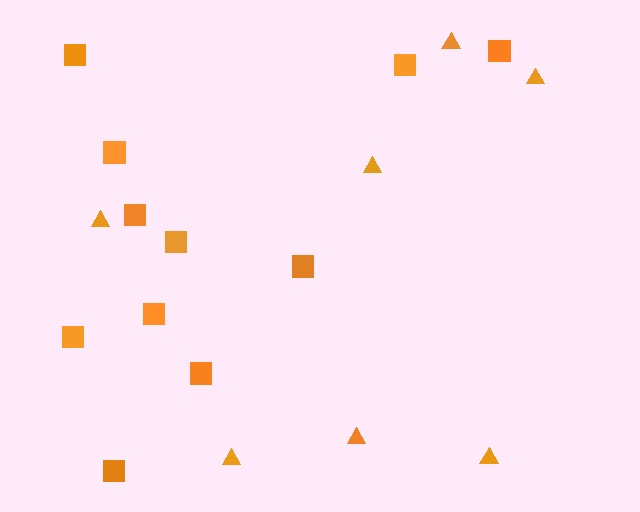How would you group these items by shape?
There are 2 groups: one group of triangles (7) and one group of squares (11).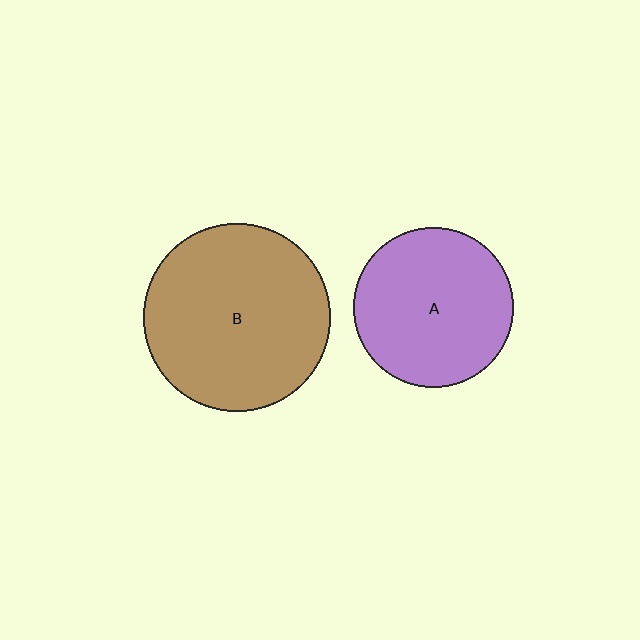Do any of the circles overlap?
No, none of the circles overlap.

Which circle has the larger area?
Circle B (brown).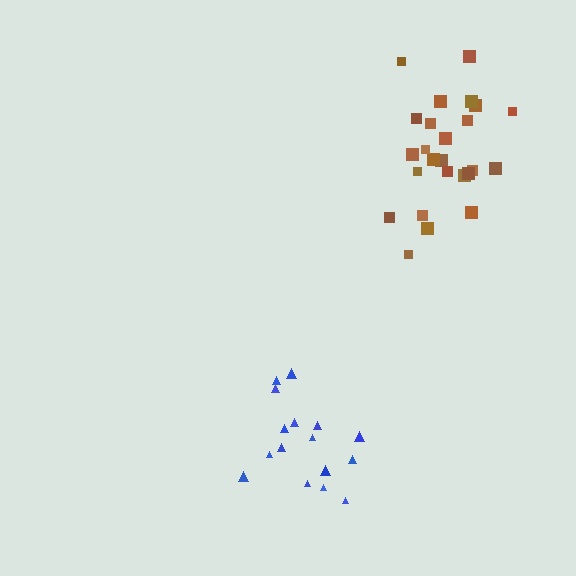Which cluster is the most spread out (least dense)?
Blue.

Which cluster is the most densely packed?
Brown.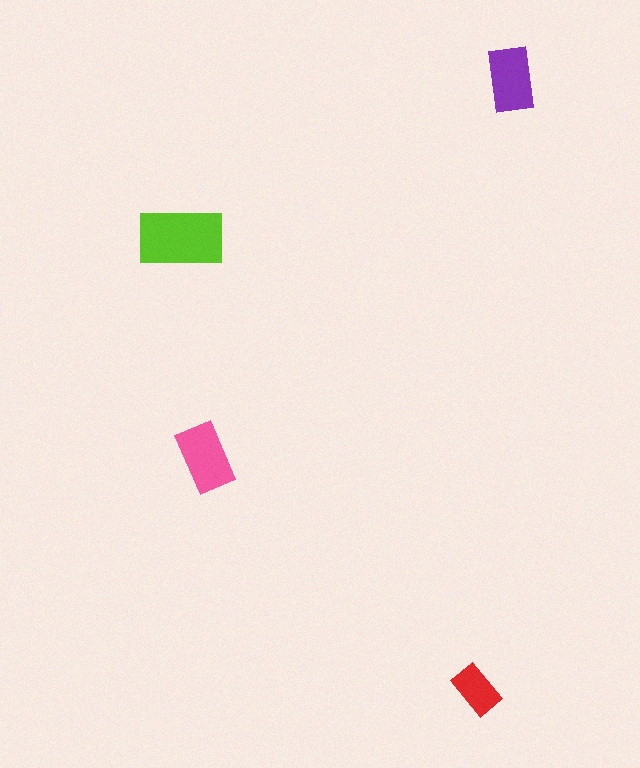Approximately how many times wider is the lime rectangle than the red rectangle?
About 1.5 times wider.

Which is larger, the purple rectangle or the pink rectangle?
The pink one.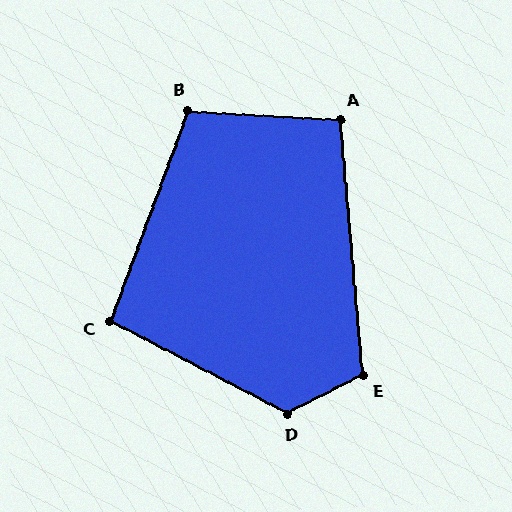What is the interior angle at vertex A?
Approximately 98 degrees (obtuse).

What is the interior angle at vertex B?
Approximately 107 degrees (obtuse).